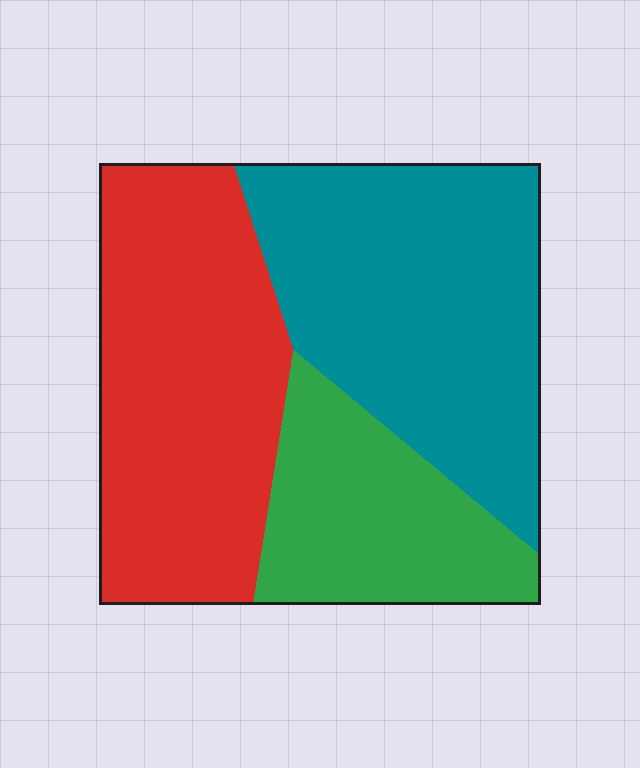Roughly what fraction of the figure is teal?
Teal takes up about two fifths (2/5) of the figure.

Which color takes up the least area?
Green, at roughly 20%.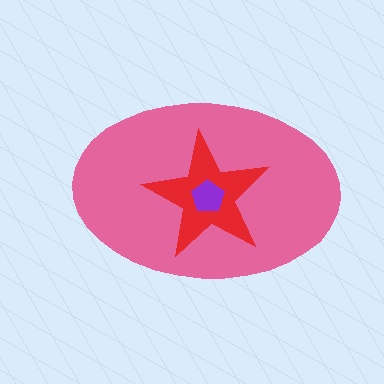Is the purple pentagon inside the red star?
Yes.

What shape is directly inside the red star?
The purple pentagon.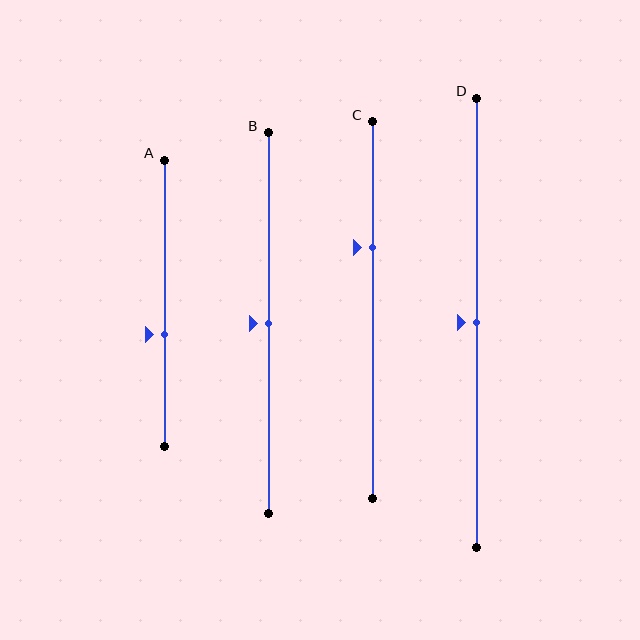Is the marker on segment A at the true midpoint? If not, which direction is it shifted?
No, the marker on segment A is shifted downward by about 11% of the segment length.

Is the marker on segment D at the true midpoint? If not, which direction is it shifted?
Yes, the marker on segment D is at the true midpoint.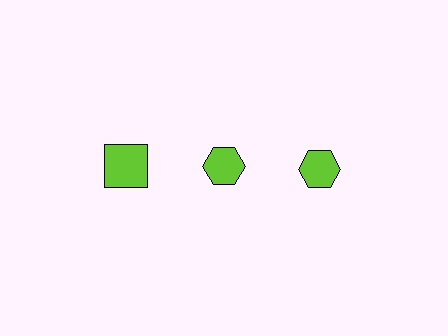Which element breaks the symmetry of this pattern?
The lime square in the top row, leftmost column breaks the symmetry. All other shapes are lime hexagons.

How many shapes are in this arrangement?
There are 3 shapes arranged in a grid pattern.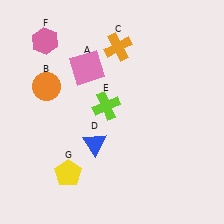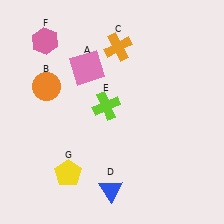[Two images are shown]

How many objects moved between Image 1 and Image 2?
1 object moved between the two images.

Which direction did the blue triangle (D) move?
The blue triangle (D) moved down.